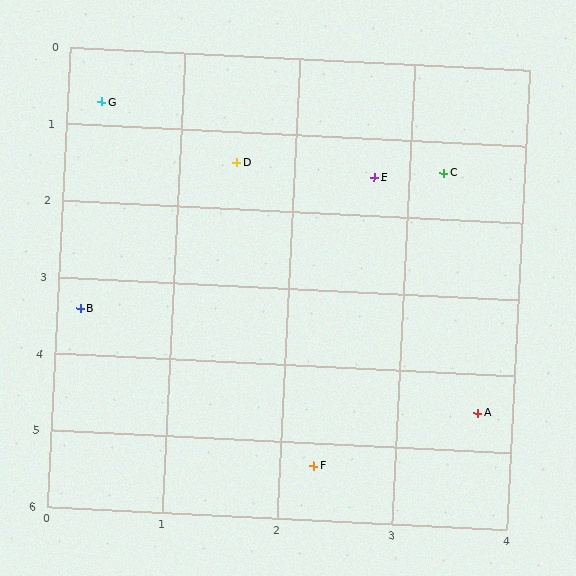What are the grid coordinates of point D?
Point D is at approximately (1.5, 1.4).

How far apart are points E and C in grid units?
Points E and C are about 0.6 grid units apart.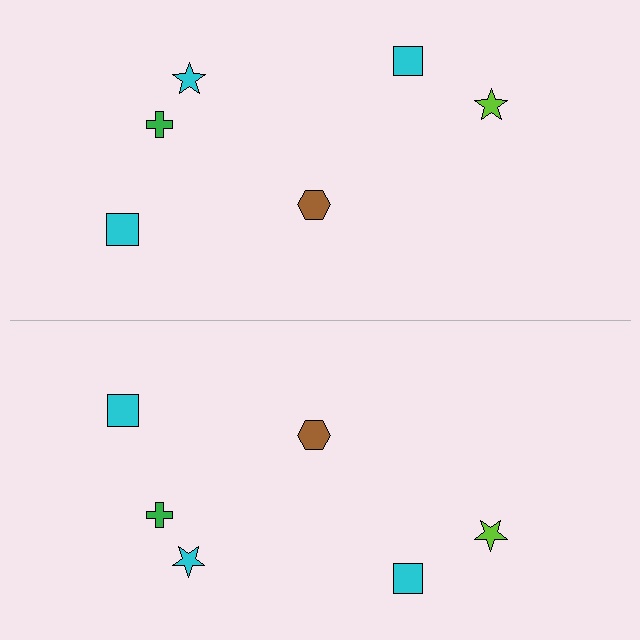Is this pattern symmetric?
Yes, this pattern has bilateral (reflection) symmetry.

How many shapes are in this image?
There are 12 shapes in this image.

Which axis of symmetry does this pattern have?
The pattern has a horizontal axis of symmetry running through the center of the image.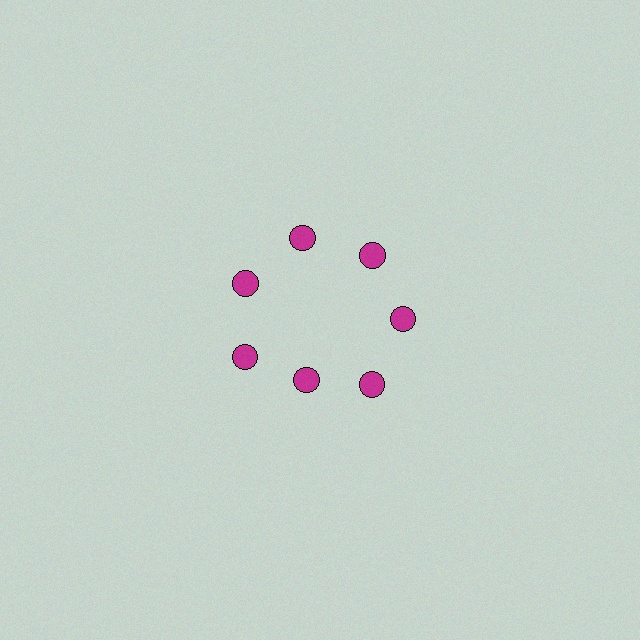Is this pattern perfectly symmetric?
No. The 7 magenta circles are arranged in a ring, but one element near the 6 o'clock position is pulled inward toward the center, breaking the 7-fold rotational symmetry.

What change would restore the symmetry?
The symmetry would be restored by moving it outward, back onto the ring so that all 7 circles sit at equal angles and equal distance from the center.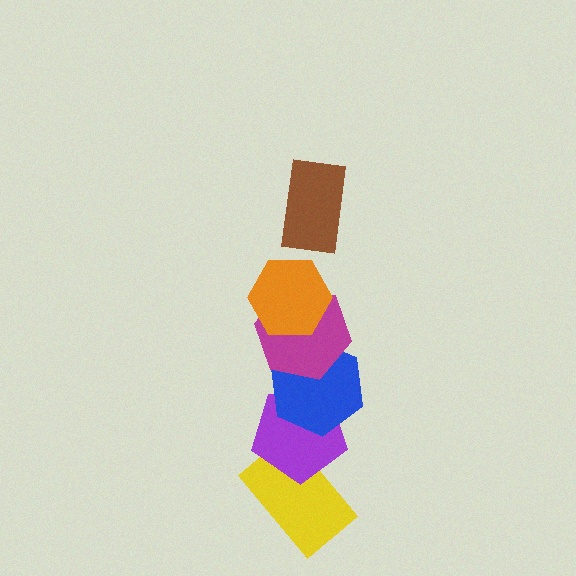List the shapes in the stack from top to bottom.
From top to bottom: the brown rectangle, the orange hexagon, the magenta hexagon, the blue hexagon, the purple pentagon, the yellow rectangle.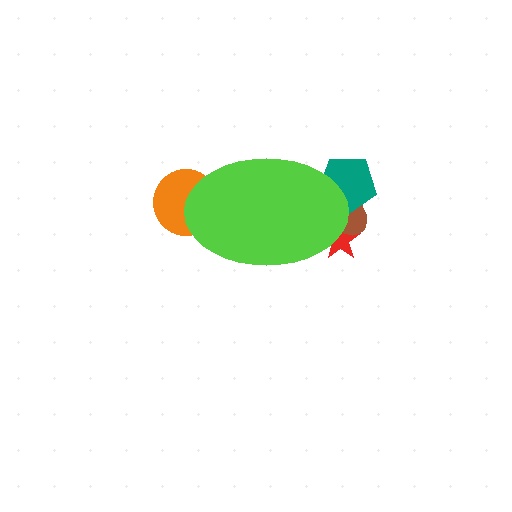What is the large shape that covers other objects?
A lime ellipse.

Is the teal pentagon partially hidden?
Yes, the teal pentagon is partially hidden behind the lime ellipse.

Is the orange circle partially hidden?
Yes, the orange circle is partially hidden behind the lime ellipse.